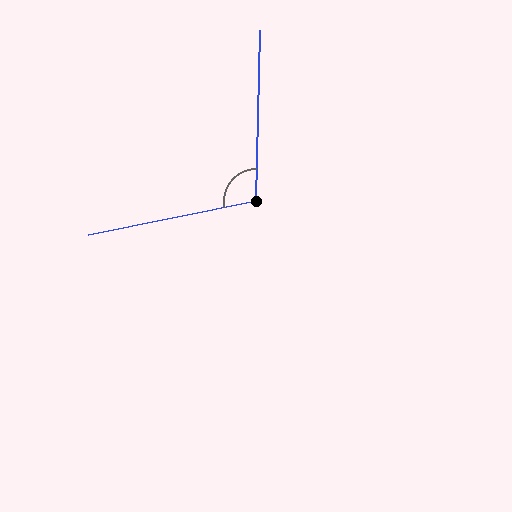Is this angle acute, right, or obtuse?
It is obtuse.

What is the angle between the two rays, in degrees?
Approximately 102 degrees.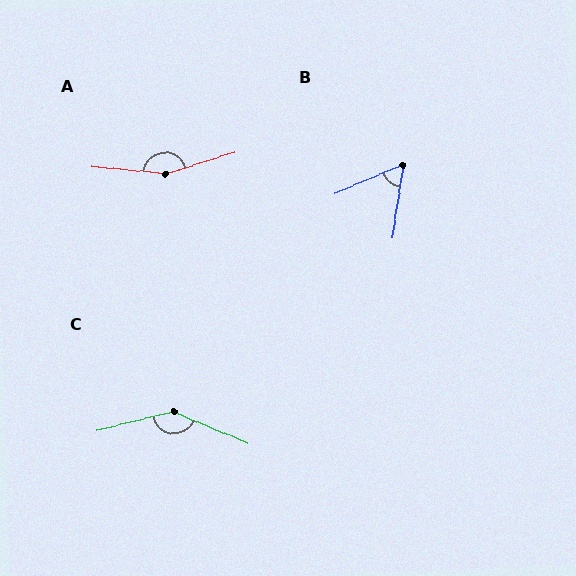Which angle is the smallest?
B, at approximately 59 degrees.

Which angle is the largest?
A, at approximately 157 degrees.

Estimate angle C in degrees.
Approximately 143 degrees.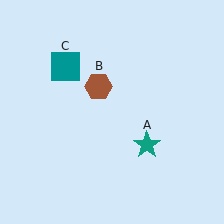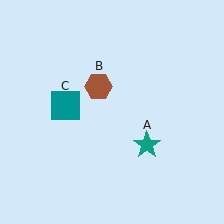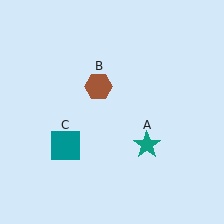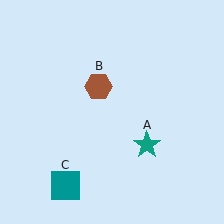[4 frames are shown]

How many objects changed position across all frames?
1 object changed position: teal square (object C).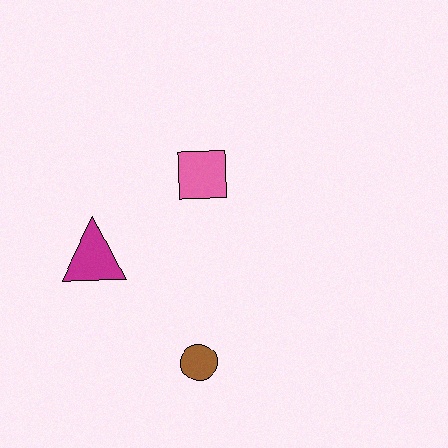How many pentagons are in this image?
There are no pentagons.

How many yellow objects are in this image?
There are no yellow objects.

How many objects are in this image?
There are 3 objects.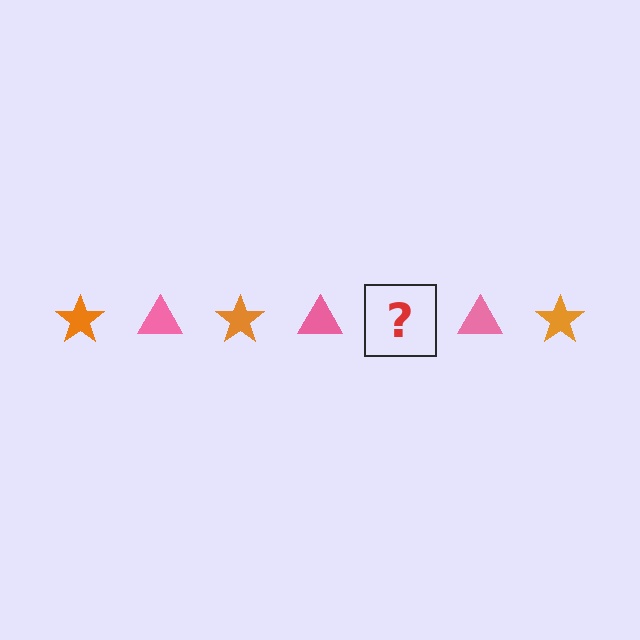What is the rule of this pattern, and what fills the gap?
The rule is that the pattern alternates between orange star and pink triangle. The gap should be filled with an orange star.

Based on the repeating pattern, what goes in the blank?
The blank should be an orange star.